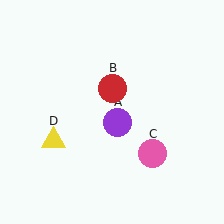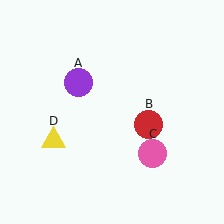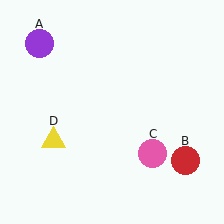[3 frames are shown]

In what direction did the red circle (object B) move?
The red circle (object B) moved down and to the right.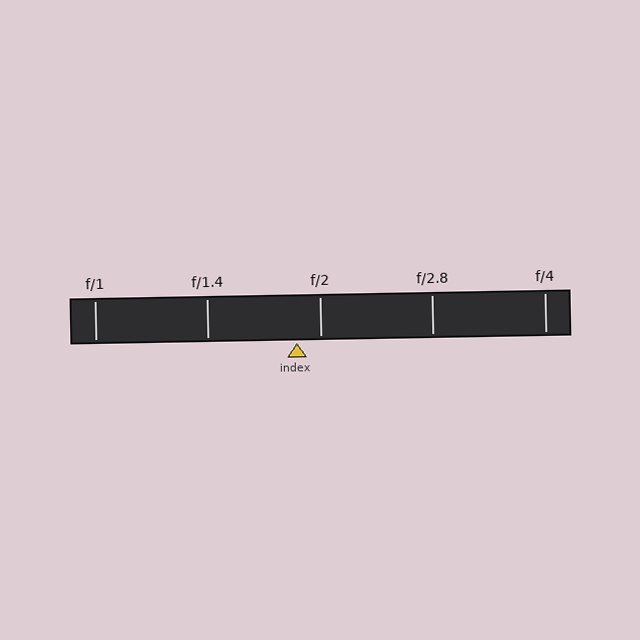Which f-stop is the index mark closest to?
The index mark is closest to f/2.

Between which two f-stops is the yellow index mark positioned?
The index mark is between f/1.4 and f/2.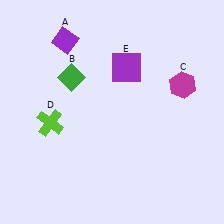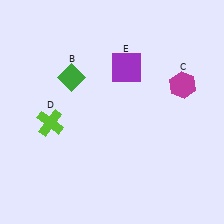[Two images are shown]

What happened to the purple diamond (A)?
The purple diamond (A) was removed in Image 2. It was in the top-left area of Image 1.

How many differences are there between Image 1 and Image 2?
There is 1 difference between the two images.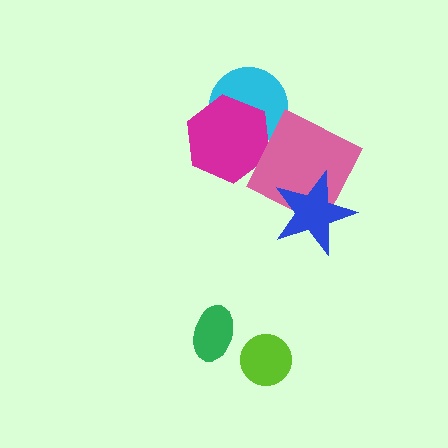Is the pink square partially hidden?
Yes, it is partially covered by another shape.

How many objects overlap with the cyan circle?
1 object overlaps with the cyan circle.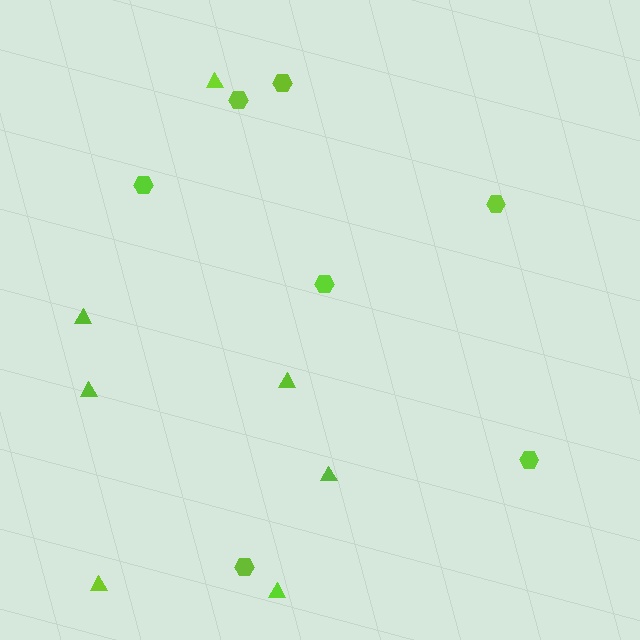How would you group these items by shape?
There are 2 groups: one group of hexagons (7) and one group of triangles (7).